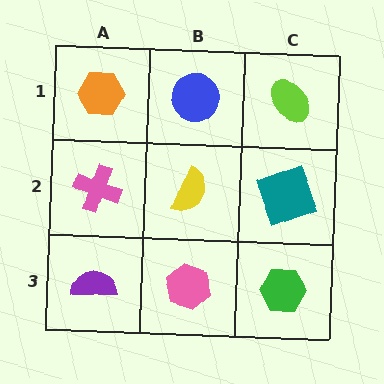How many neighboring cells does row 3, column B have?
3.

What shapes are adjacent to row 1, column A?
A pink cross (row 2, column A), a blue circle (row 1, column B).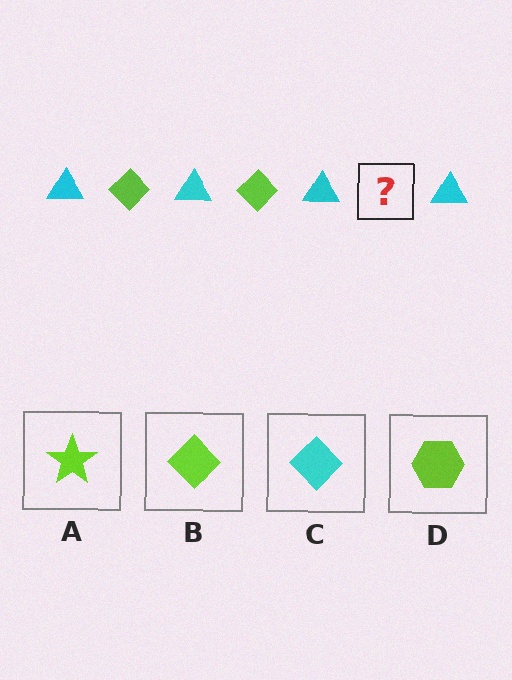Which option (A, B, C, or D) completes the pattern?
B.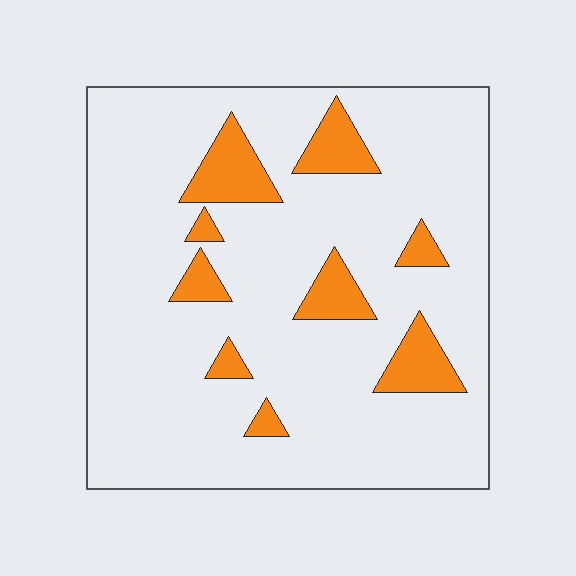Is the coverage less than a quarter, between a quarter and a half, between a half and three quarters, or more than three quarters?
Less than a quarter.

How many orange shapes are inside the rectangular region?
9.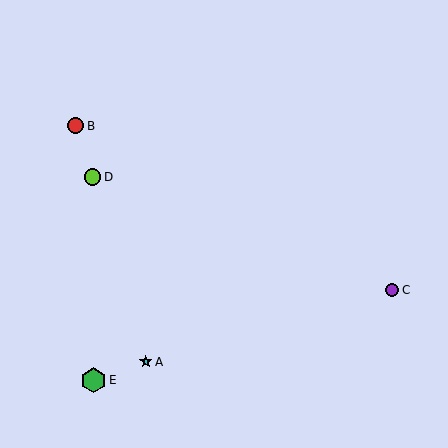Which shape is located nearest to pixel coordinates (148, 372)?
The cyan star (labeled A) at (146, 362) is nearest to that location.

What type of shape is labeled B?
Shape B is a red circle.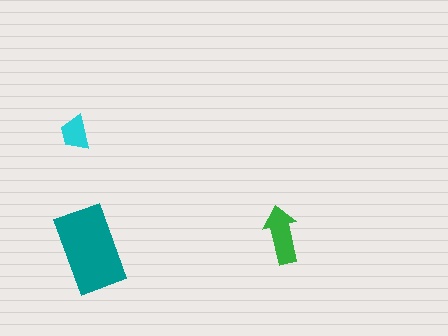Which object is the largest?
The teal rectangle.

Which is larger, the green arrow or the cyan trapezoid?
The green arrow.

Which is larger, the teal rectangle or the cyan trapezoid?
The teal rectangle.